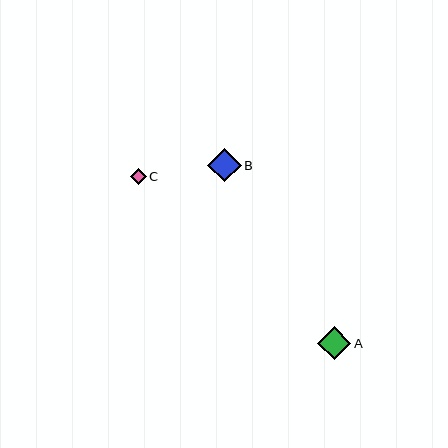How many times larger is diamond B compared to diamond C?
Diamond B is approximately 2.2 times the size of diamond C.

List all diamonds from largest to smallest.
From largest to smallest: A, B, C.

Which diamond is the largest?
Diamond A is the largest with a size of approximately 33 pixels.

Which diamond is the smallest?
Diamond C is the smallest with a size of approximately 15 pixels.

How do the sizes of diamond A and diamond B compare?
Diamond A and diamond B are approximately the same size.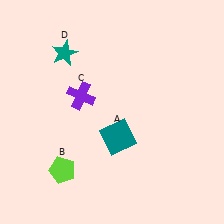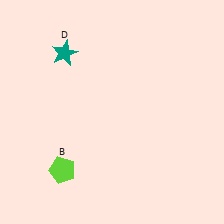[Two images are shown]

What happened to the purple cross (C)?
The purple cross (C) was removed in Image 2. It was in the top-left area of Image 1.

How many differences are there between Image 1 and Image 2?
There are 2 differences between the two images.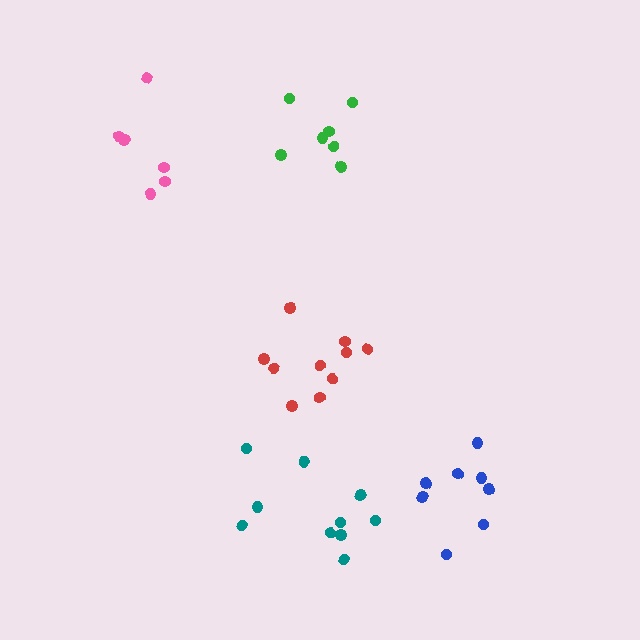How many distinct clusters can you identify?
There are 5 distinct clusters.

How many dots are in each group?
Group 1: 6 dots, Group 2: 10 dots, Group 3: 8 dots, Group 4: 7 dots, Group 5: 10 dots (41 total).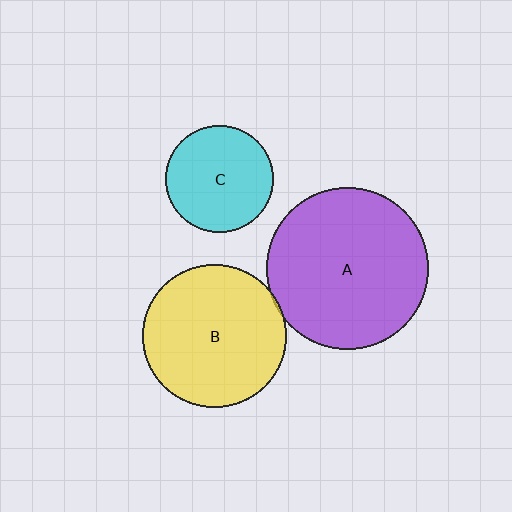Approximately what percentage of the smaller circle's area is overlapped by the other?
Approximately 5%.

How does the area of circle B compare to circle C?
Approximately 1.8 times.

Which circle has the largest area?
Circle A (purple).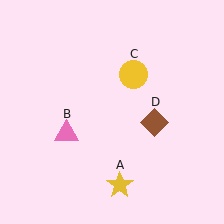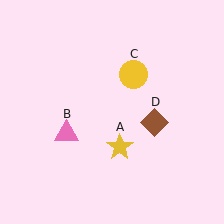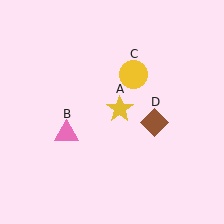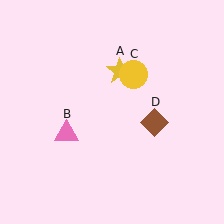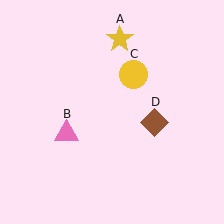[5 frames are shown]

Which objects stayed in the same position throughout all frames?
Pink triangle (object B) and yellow circle (object C) and brown diamond (object D) remained stationary.